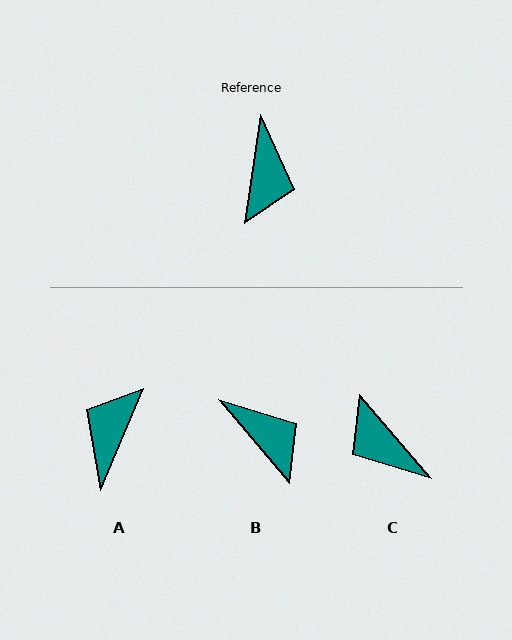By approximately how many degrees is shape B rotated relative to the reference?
Approximately 49 degrees counter-clockwise.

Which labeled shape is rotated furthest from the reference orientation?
A, about 166 degrees away.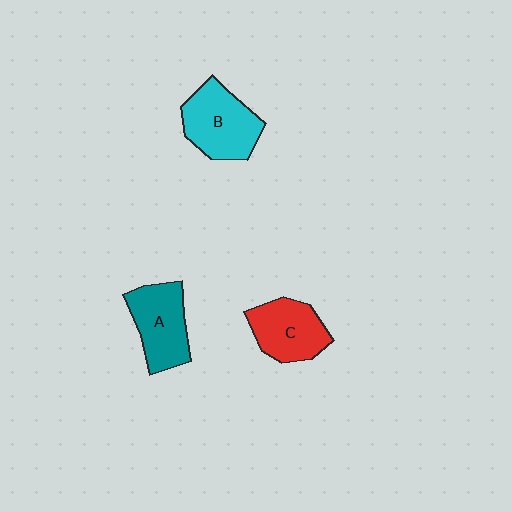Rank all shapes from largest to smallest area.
From largest to smallest: B (cyan), A (teal), C (red).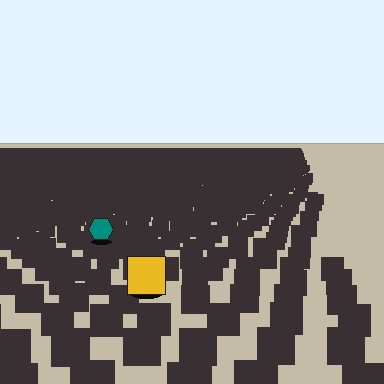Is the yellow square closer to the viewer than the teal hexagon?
Yes. The yellow square is closer — you can tell from the texture gradient: the ground texture is coarser near it.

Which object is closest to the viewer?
The yellow square is closest. The texture marks near it are larger and more spread out.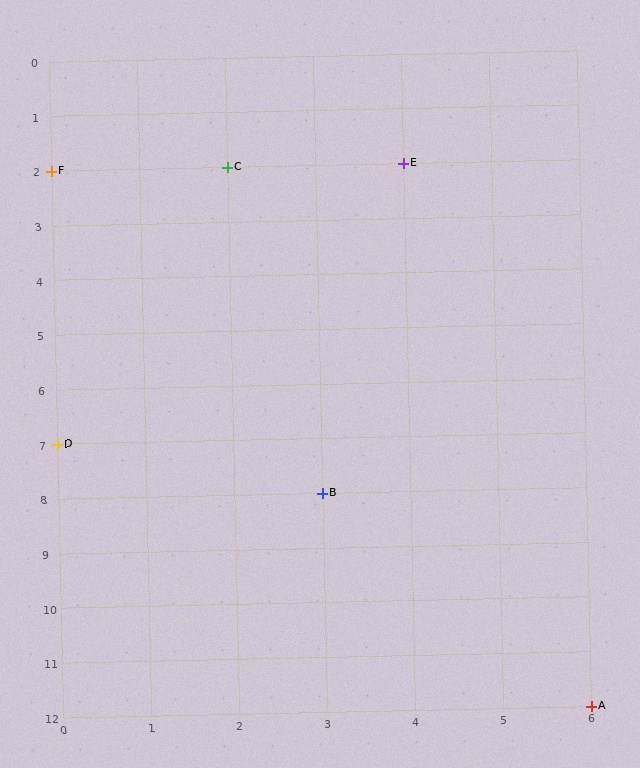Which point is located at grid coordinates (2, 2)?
Point C is at (2, 2).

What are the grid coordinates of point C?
Point C is at grid coordinates (2, 2).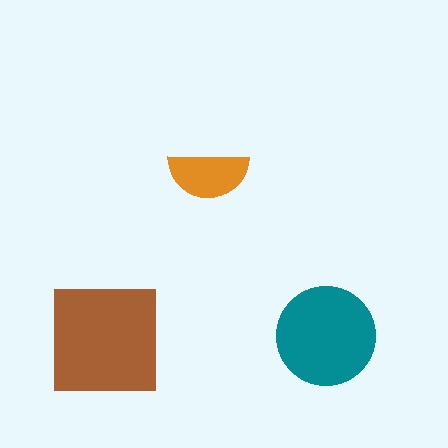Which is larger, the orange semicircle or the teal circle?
The teal circle.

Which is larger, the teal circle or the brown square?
The brown square.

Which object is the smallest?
The orange semicircle.